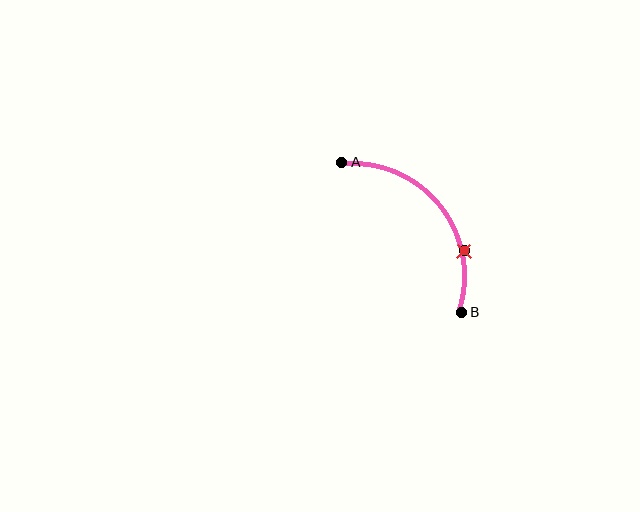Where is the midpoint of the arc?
The arc midpoint is the point on the curve farthest from the straight line joining A and B. It sits above and to the right of that line.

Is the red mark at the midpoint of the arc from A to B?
No. The red mark lies on the arc but is closer to endpoint B. The arc midpoint would be at the point on the curve equidistant along the arc from both A and B.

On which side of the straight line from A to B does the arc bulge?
The arc bulges above and to the right of the straight line connecting A and B.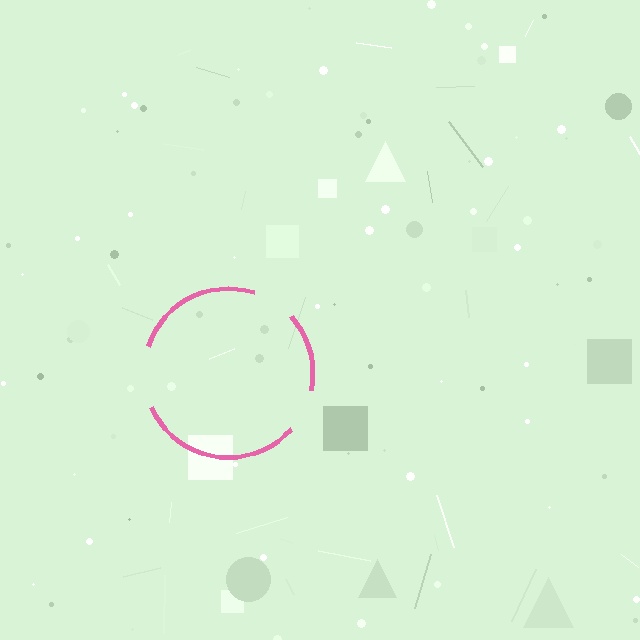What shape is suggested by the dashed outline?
The dashed outline suggests a circle.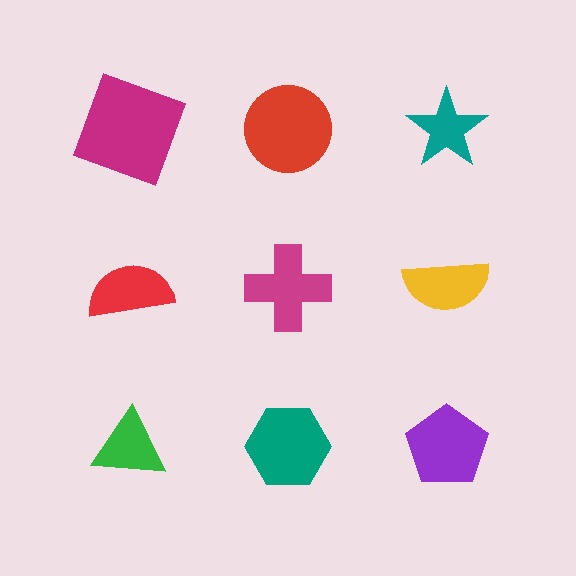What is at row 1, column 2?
A red circle.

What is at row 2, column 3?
A yellow semicircle.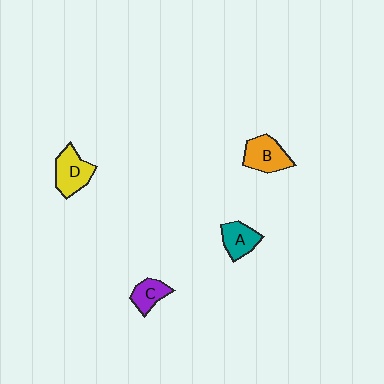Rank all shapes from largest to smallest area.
From largest to smallest: B (orange), D (yellow), A (teal), C (purple).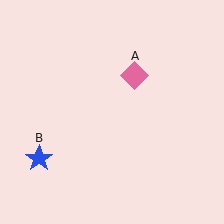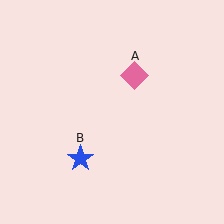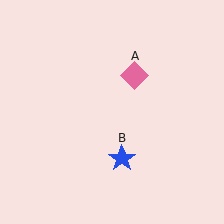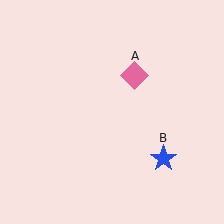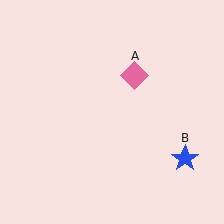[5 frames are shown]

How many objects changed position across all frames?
1 object changed position: blue star (object B).